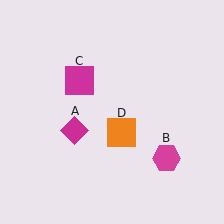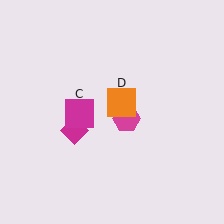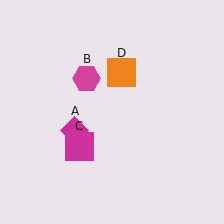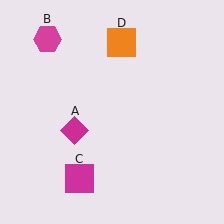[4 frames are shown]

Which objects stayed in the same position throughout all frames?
Magenta diamond (object A) remained stationary.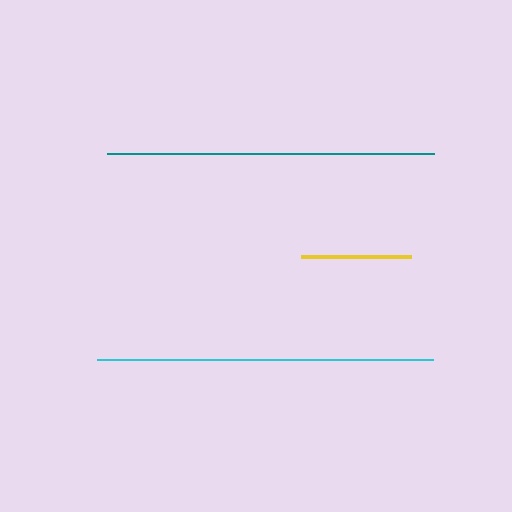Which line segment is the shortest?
The yellow line is the shortest at approximately 110 pixels.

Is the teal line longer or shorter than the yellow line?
The teal line is longer than the yellow line.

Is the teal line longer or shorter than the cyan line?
The cyan line is longer than the teal line.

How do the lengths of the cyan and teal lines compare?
The cyan and teal lines are approximately the same length.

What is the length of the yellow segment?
The yellow segment is approximately 110 pixels long.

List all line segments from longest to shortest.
From longest to shortest: cyan, teal, yellow.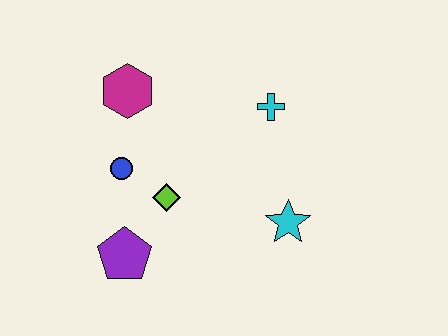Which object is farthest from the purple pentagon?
The cyan cross is farthest from the purple pentagon.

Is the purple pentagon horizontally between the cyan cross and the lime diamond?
No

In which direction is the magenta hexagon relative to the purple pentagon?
The magenta hexagon is above the purple pentagon.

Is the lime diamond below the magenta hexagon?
Yes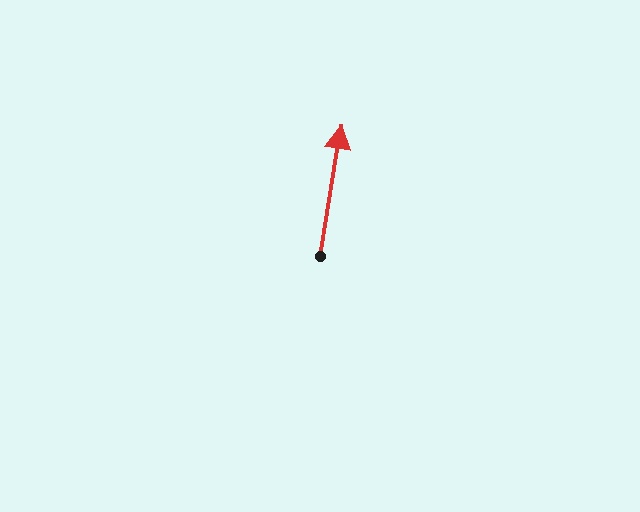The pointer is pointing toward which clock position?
Roughly 12 o'clock.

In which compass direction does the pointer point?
North.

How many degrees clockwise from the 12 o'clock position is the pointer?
Approximately 9 degrees.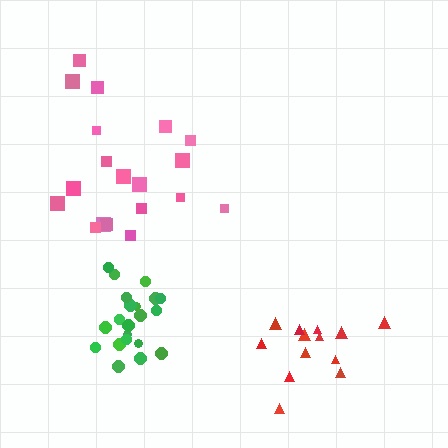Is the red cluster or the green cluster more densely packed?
Green.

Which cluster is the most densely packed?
Green.